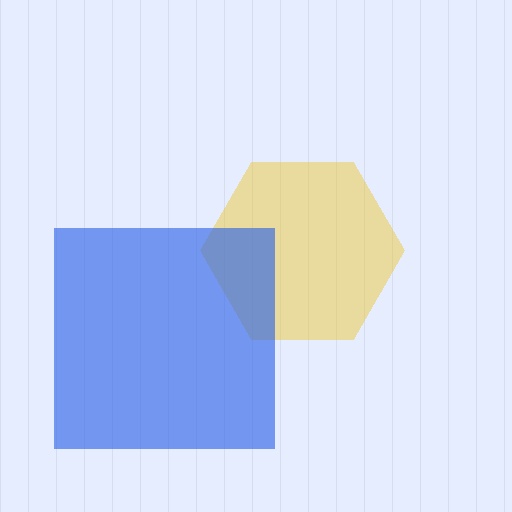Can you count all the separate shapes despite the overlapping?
Yes, there are 2 separate shapes.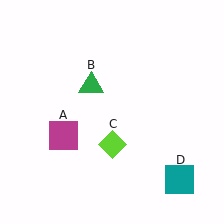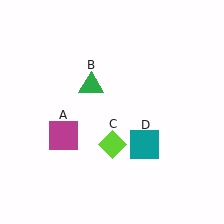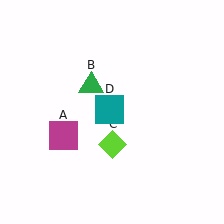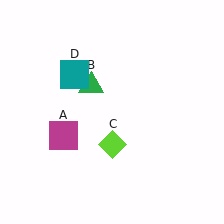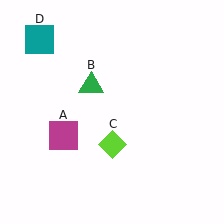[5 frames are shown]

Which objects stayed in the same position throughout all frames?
Magenta square (object A) and green triangle (object B) and lime diamond (object C) remained stationary.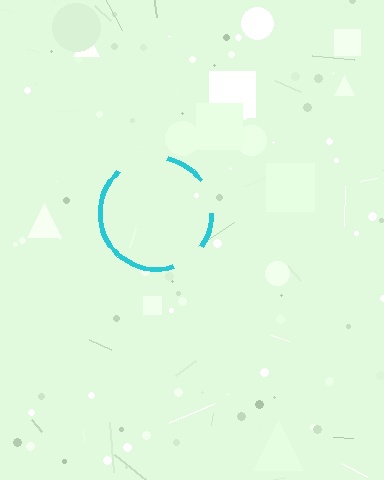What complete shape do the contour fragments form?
The contour fragments form a circle.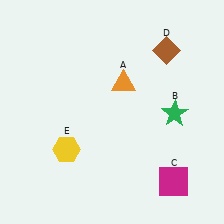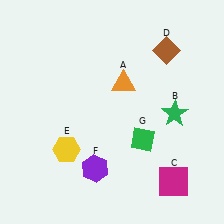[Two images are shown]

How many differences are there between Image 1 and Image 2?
There are 2 differences between the two images.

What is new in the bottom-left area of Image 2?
A purple hexagon (F) was added in the bottom-left area of Image 2.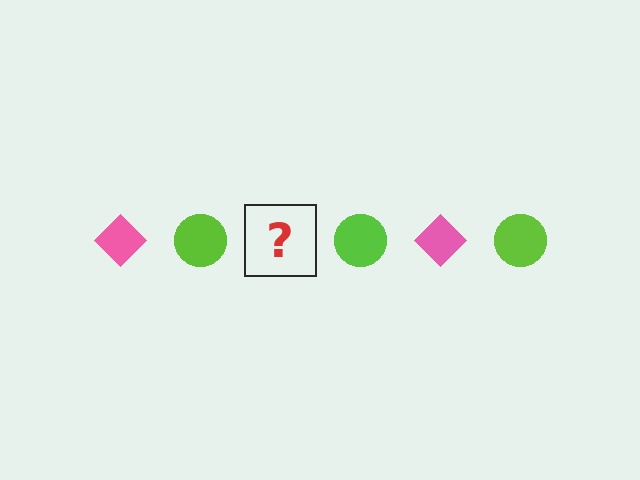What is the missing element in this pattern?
The missing element is a pink diamond.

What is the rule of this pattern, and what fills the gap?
The rule is that the pattern alternates between pink diamond and lime circle. The gap should be filled with a pink diamond.